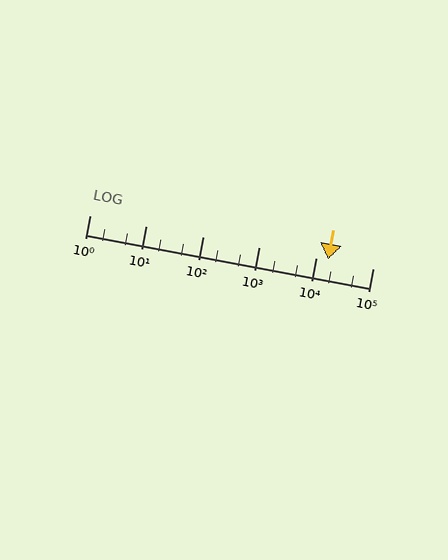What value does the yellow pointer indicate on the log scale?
The pointer indicates approximately 16000.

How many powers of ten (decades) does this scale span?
The scale spans 5 decades, from 1 to 100000.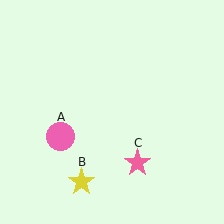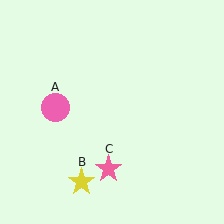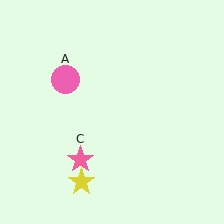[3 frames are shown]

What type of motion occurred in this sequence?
The pink circle (object A), pink star (object C) rotated clockwise around the center of the scene.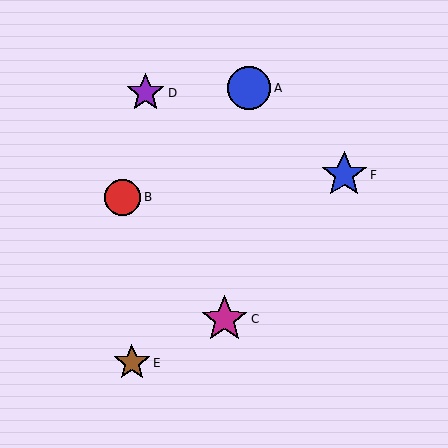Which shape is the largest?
The magenta star (labeled C) is the largest.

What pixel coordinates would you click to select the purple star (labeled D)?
Click at (146, 93) to select the purple star D.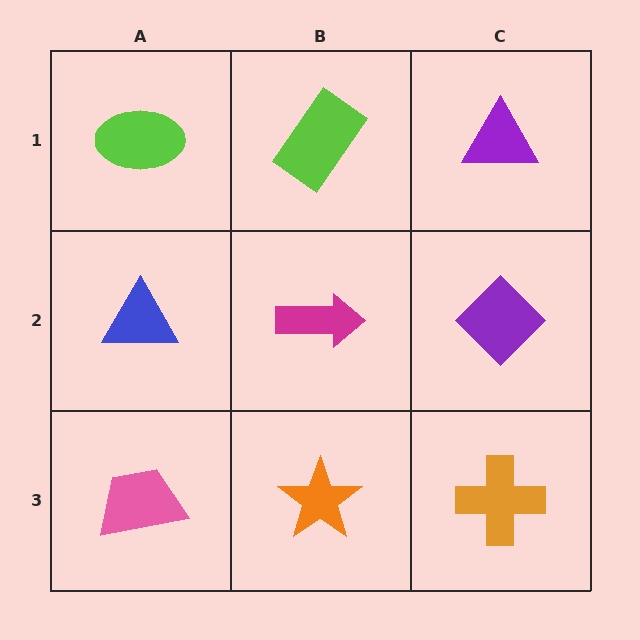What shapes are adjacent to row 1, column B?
A magenta arrow (row 2, column B), a lime ellipse (row 1, column A), a purple triangle (row 1, column C).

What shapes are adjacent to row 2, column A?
A lime ellipse (row 1, column A), a pink trapezoid (row 3, column A), a magenta arrow (row 2, column B).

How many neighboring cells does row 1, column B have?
3.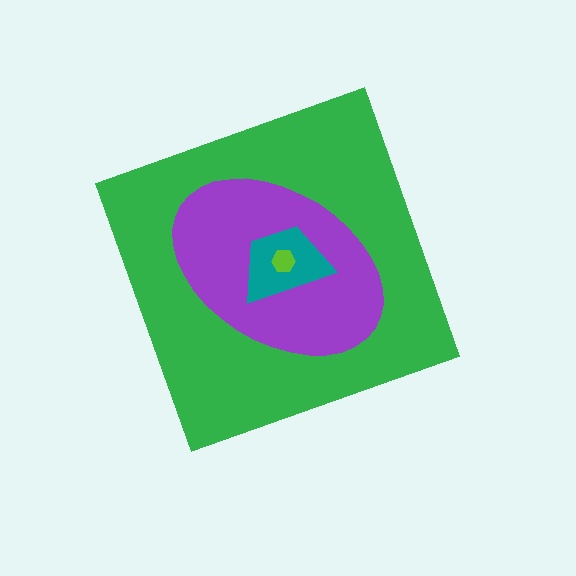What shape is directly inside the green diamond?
The purple ellipse.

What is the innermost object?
The lime hexagon.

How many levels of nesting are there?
4.